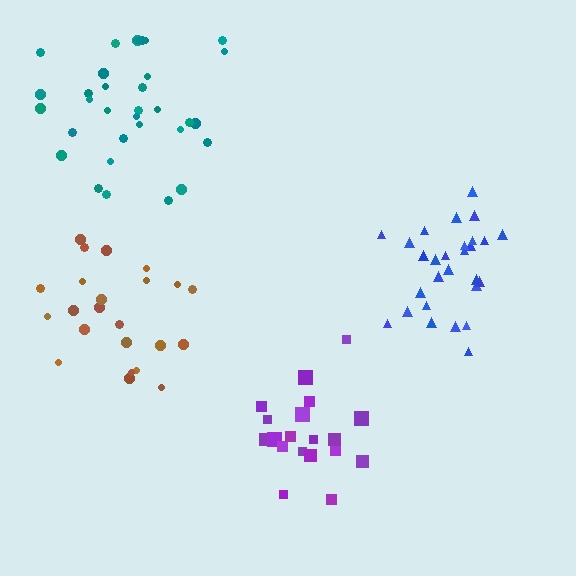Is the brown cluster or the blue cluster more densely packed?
Blue.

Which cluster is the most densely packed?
Blue.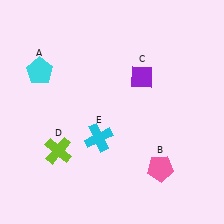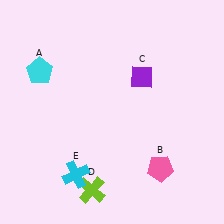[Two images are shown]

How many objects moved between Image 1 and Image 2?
2 objects moved between the two images.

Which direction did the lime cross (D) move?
The lime cross (D) moved down.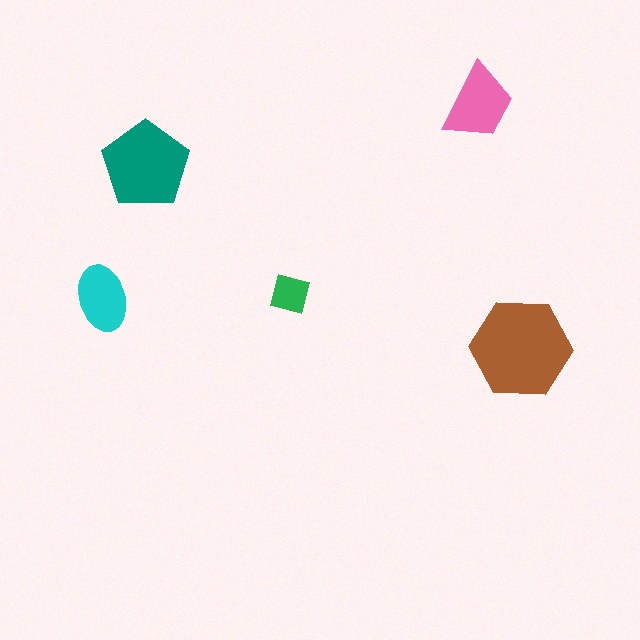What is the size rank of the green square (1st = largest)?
5th.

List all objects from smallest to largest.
The green square, the cyan ellipse, the pink trapezoid, the teal pentagon, the brown hexagon.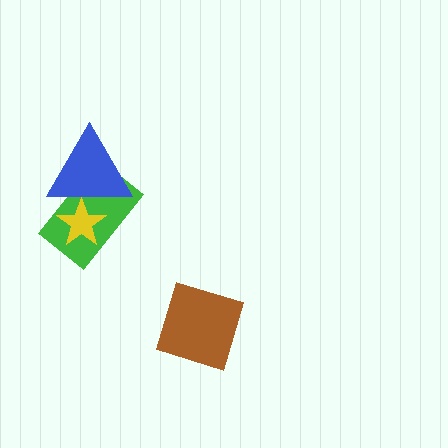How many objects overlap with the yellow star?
2 objects overlap with the yellow star.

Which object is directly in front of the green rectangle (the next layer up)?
The yellow star is directly in front of the green rectangle.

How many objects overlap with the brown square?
0 objects overlap with the brown square.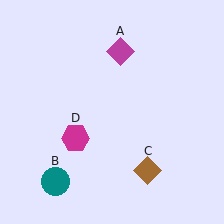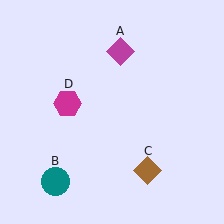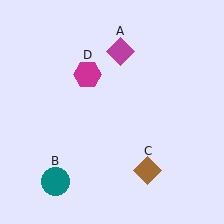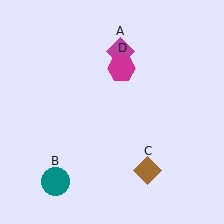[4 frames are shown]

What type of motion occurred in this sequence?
The magenta hexagon (object D) rotated clockwise around the center of the scene.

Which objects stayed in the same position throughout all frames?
Magenta diamond (object A) and teal circle (object B) and brown diamond (object C) remained stationary.